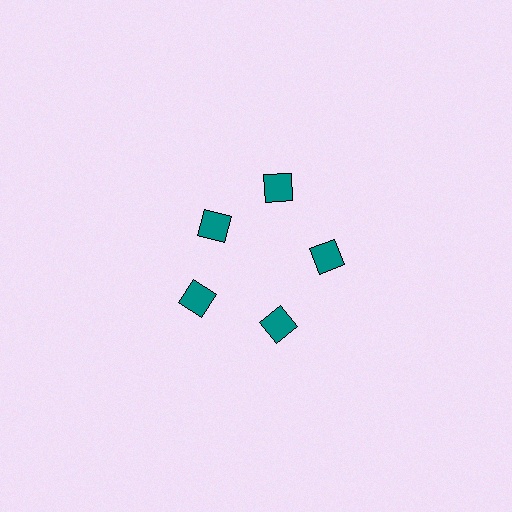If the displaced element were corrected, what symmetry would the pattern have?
It would have 5-fold rotational symmetry — the pattern would map onto itself every 72 degrees.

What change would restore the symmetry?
The symmetry would be restored by moving it outward, back onto the ring so that all 5 squares sit at equal angles and equal distance from the center.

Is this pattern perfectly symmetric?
No. The 5 teal squares are arranged in a ring, but one element near the 10 o'clock position is pulled inward toward the center, breaking the 5-fold rotational symmetry.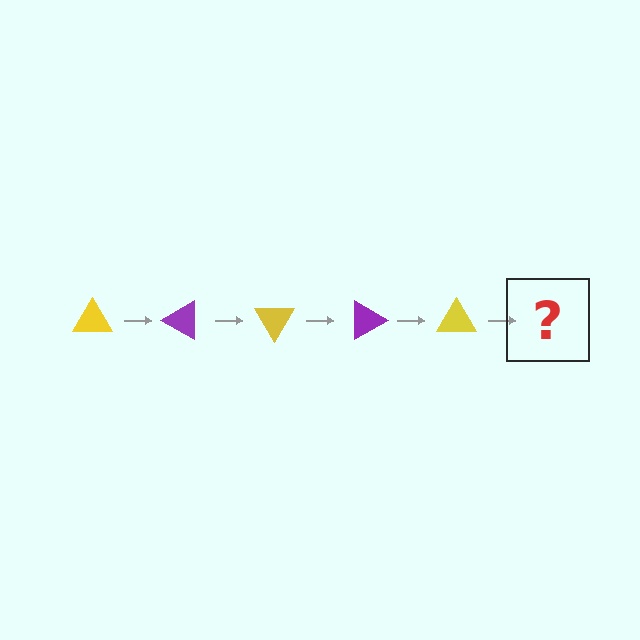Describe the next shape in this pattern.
It should be a purple triangle, rotated 150 degrees from the start.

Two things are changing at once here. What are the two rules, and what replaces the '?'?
The two rules are that it rotates 30 degrees each step and the color cycles through yellow and purple. The '?' should be a purple triangle, rotated 150 degrees from the start.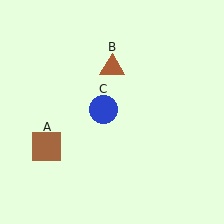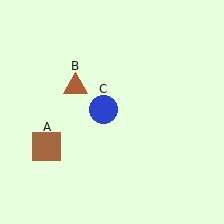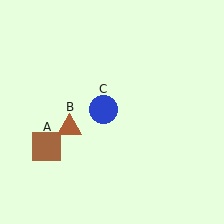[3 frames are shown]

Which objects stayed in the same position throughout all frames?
Brown square (object A) and blue circle (object C) remained stationary.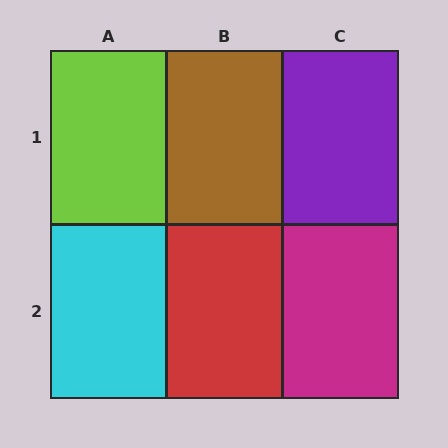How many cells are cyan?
1 cell is cyan.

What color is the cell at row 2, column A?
Cyan.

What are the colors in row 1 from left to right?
Lime, brown, purple.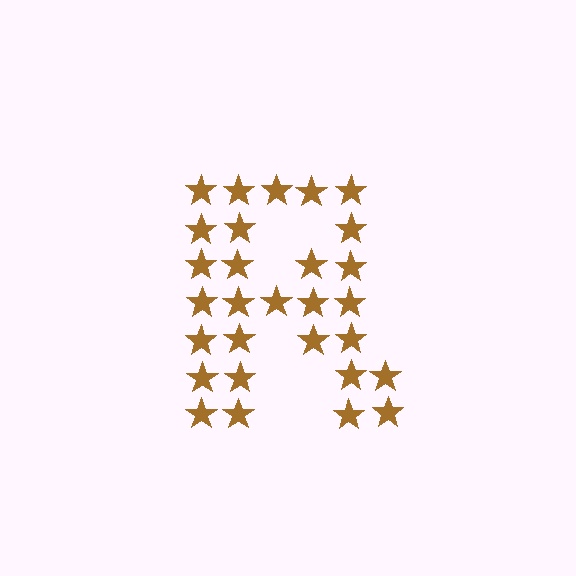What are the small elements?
The small elements are stars.